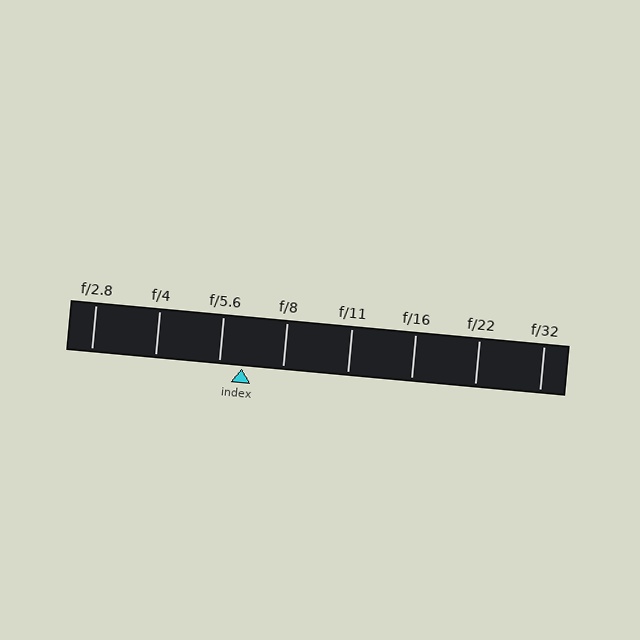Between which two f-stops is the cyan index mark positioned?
The index mark is between f/5.6 and f/8.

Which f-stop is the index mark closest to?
The index mark is closest to f/5.6.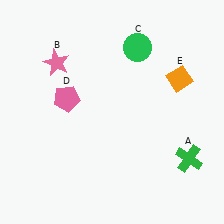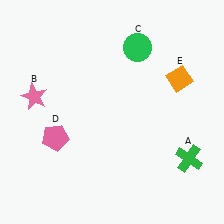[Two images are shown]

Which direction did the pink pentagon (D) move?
The pink pentagon (D) moved down.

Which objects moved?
The objects that moved are: the pink star (B), the pink pentagon (D).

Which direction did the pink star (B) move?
The pink star (B) moved down.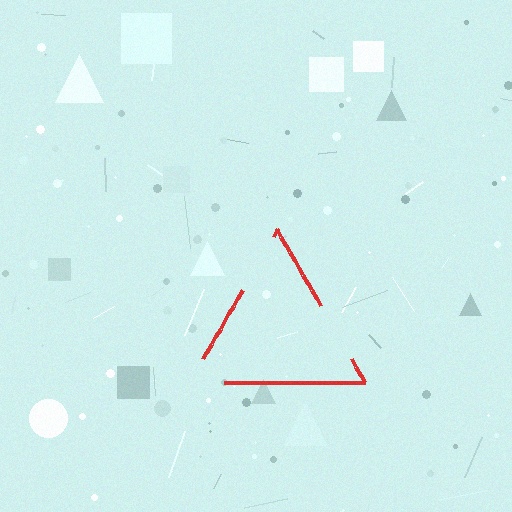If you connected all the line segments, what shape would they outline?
They would outline a triangle.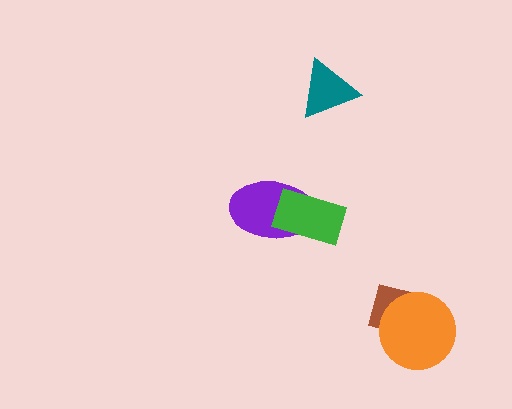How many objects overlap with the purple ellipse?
1 object overlaps with the purple ellipse.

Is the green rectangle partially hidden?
No, no other shape covers it.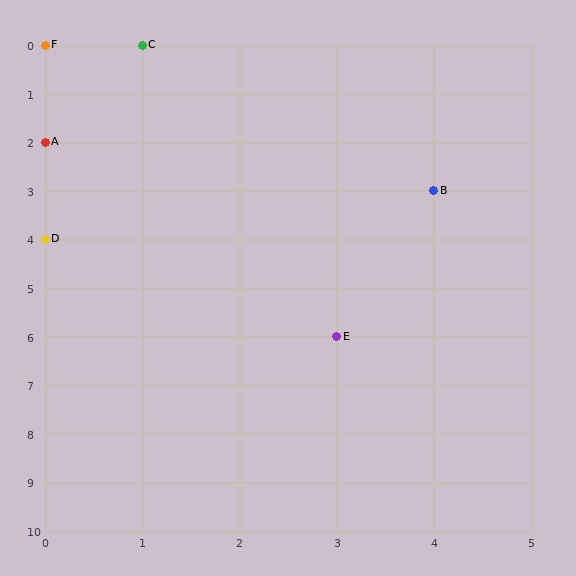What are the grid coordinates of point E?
Point E is at grid coordinates (3, 6).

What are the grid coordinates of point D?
Point D is at grid coordinates (0, 4).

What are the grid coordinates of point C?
Point C is at grid coordinates (1, 0).